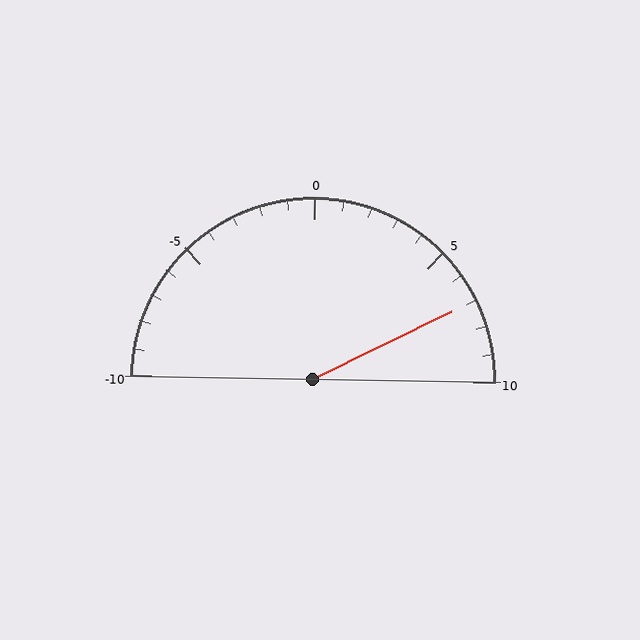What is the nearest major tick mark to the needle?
The nearest major tick mark is 5.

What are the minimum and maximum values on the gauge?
The gauge ranges from -10 to 10.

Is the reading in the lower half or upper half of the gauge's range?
The reading is in the upper half of the range (-10 to 10).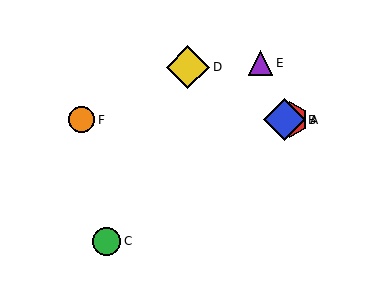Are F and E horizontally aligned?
No, F is at y≈120 and E is at y≈63.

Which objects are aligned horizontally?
Objects A, B, F are aligned horizontally.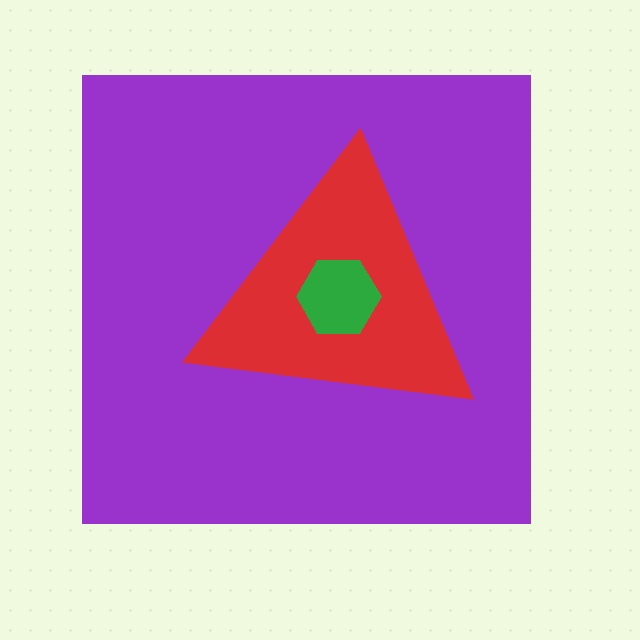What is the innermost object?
The green hexagon.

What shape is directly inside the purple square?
The red triangle.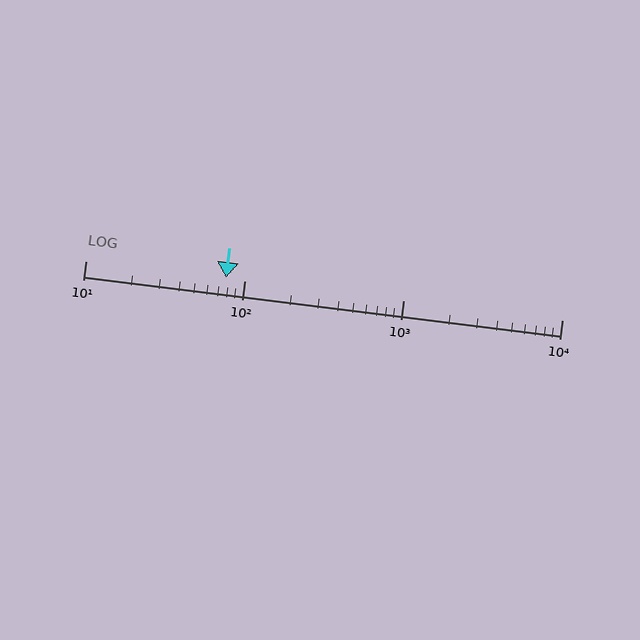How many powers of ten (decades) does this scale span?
The scale spans 3 decades, from 10 to 10000.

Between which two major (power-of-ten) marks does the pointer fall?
The pointer is between 10 and 100.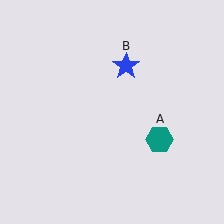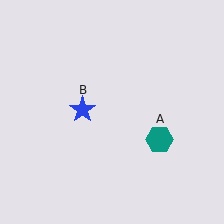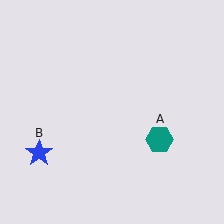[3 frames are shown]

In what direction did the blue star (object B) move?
The blue star (object B) moved down and to the left.